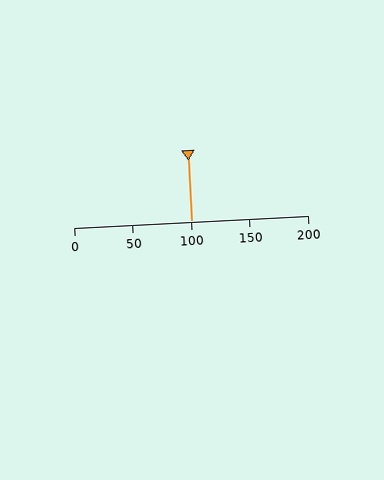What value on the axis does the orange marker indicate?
The marker indicates approximately 100.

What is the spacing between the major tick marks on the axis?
The major ticks are spaced 50 apart.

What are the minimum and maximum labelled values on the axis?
The axis runs from 0 to 200.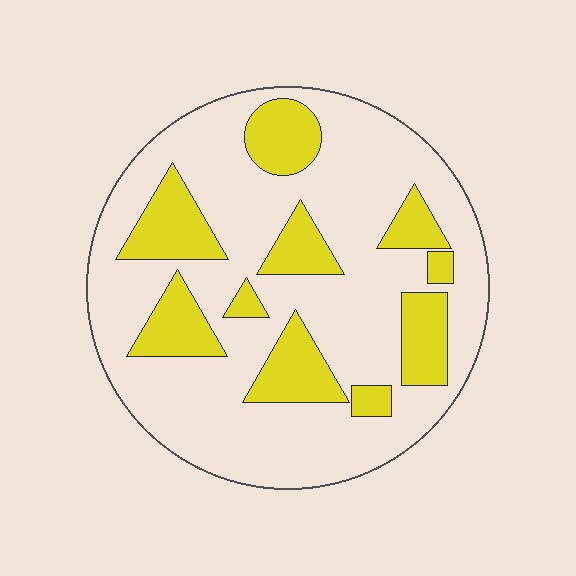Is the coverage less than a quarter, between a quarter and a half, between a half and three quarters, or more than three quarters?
Between a quarter and a half.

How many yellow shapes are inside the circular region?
10.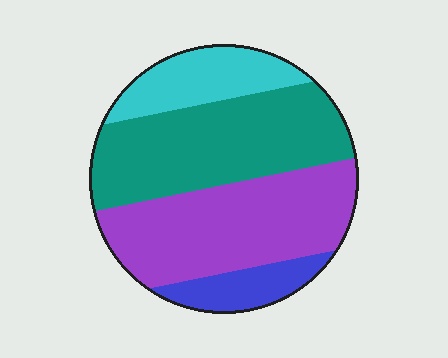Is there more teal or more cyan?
Teal.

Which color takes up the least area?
Blue, at roughly 10%.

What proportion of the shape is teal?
Teal takes up about three eighths (3/8) of the shape.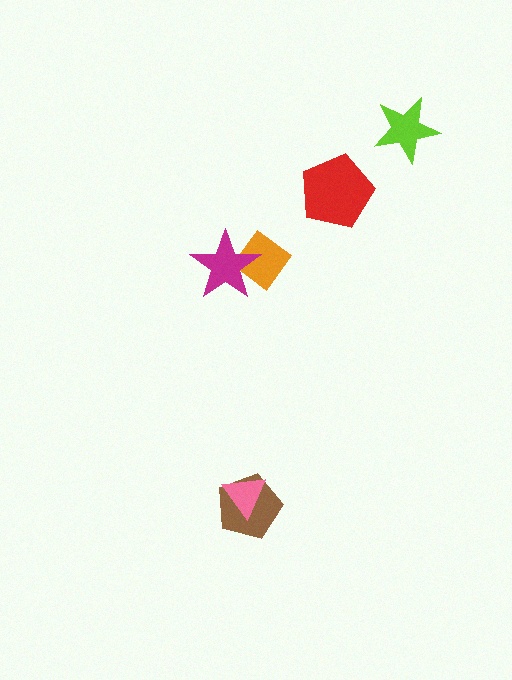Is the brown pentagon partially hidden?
Yes, it is partially covered by another shape.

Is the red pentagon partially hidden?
No, no other shape covers it.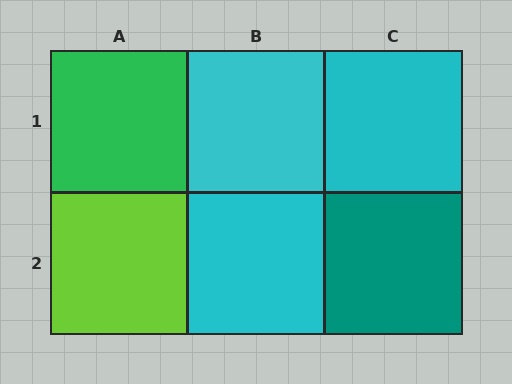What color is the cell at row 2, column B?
Cyan.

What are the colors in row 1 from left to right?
Green, cyan, cyan.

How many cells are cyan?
3 cells are cyan.